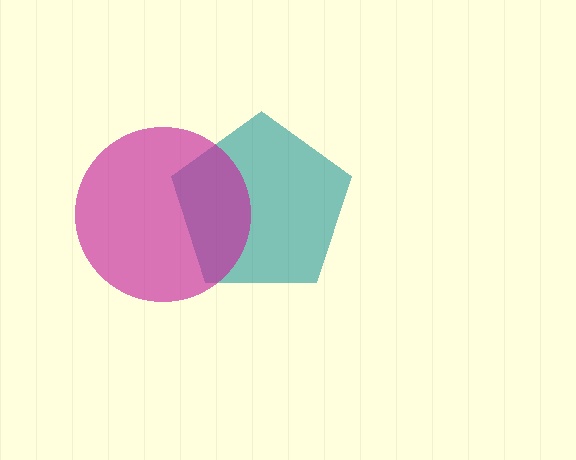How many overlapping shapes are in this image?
There are 2 overlapping shapes in the image.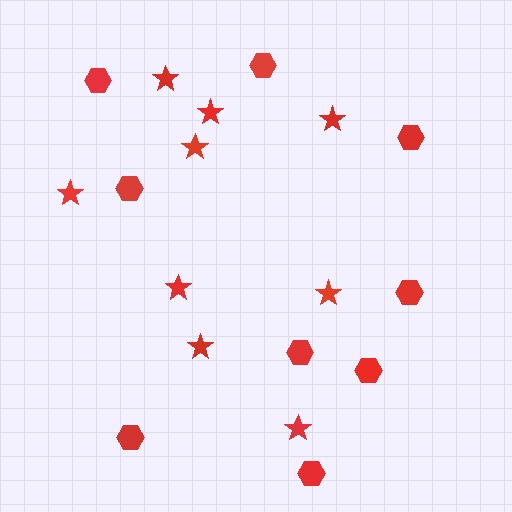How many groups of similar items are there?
There are 2 groups: one group of stars (9) and one group of hexagons (9).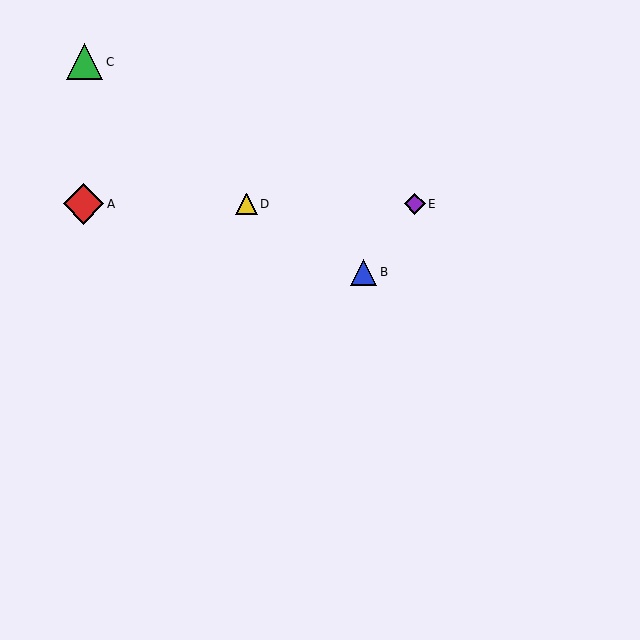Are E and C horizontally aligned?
No, E is at y≈204 and C is at y≈62.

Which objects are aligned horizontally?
Objects A, D, E are aligned horizontally.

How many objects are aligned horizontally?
3 objects (A, D, E) are aligned horizontally.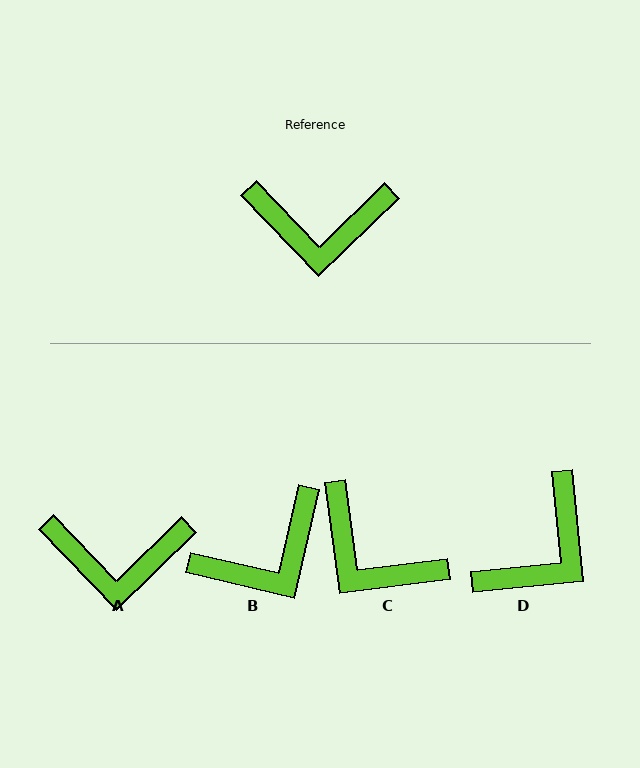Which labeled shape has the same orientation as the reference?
A.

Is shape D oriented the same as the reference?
No, it is off by about 52 degrees.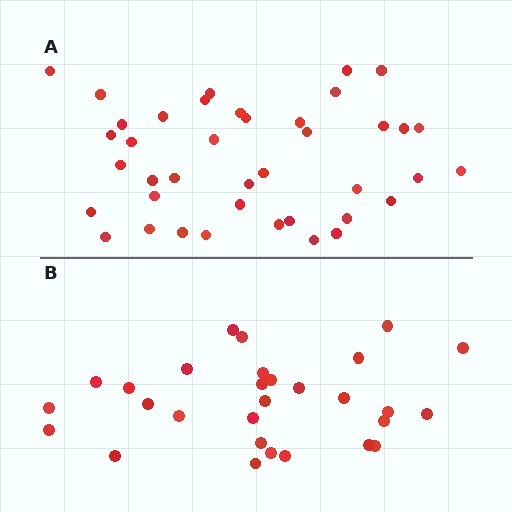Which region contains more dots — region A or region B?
Region A (the top region) has more dots.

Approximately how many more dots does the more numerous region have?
Region A has roughly 12 or so more dots than region B.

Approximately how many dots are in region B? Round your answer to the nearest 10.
About 30 dots. (The exact count is 29, which rounds to 30.)